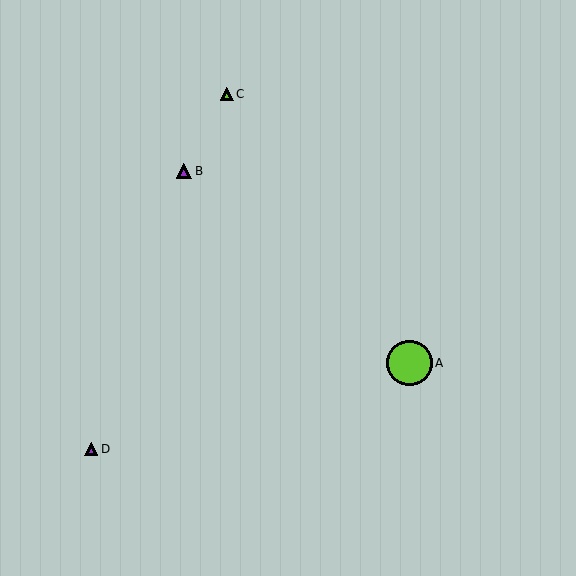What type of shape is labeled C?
Shape C is a lime triangle.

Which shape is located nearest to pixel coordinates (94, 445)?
The purple triangle (labeled D) at (91, 449) is nearest to that location.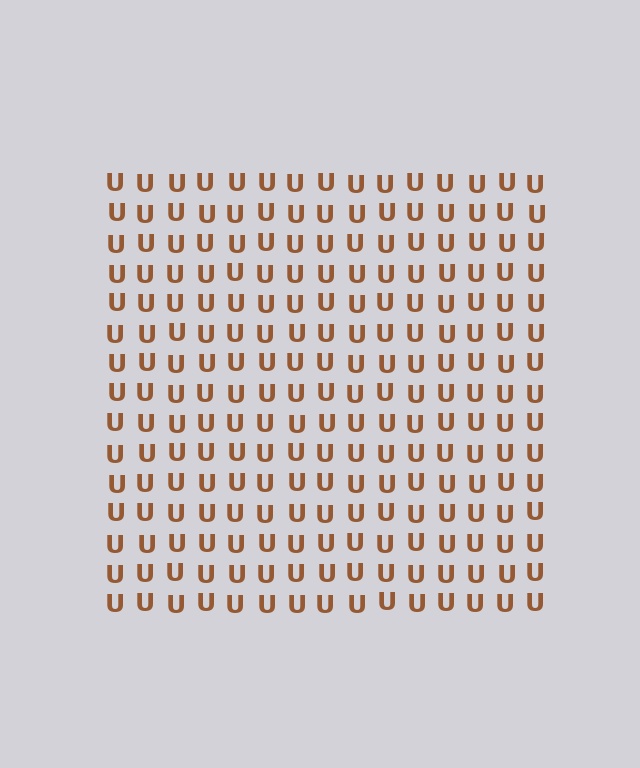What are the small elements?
The small elements are letter U's.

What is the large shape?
The large shape is a square.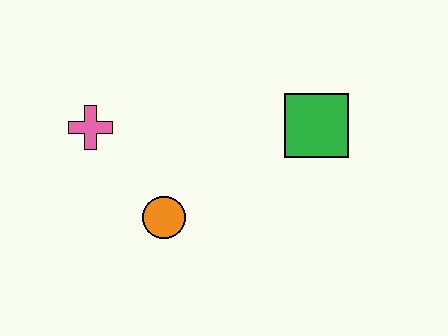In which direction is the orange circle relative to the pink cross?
The orange circle is below the pink cross.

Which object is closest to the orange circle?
The pink cross is closest to the orange circle.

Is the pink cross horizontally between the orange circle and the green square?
No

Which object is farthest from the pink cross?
The green square is farthest from the pink cross.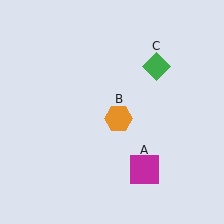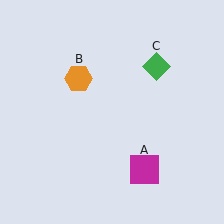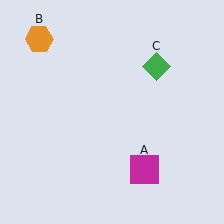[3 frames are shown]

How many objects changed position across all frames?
1 object changed position: orange hexagon (object B).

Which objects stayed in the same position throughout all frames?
Magenta square (object A) and green diamond (object C) remained stationary.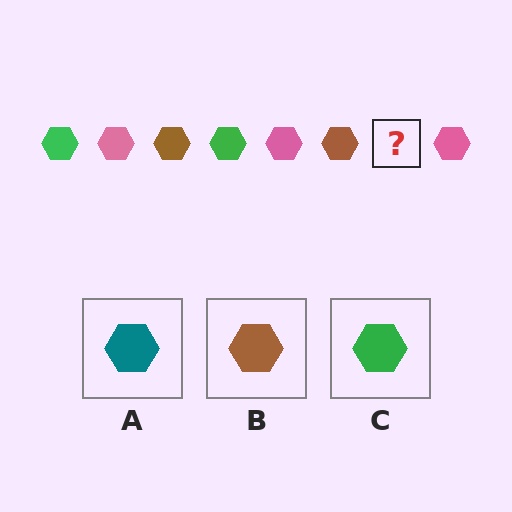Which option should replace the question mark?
Option C.